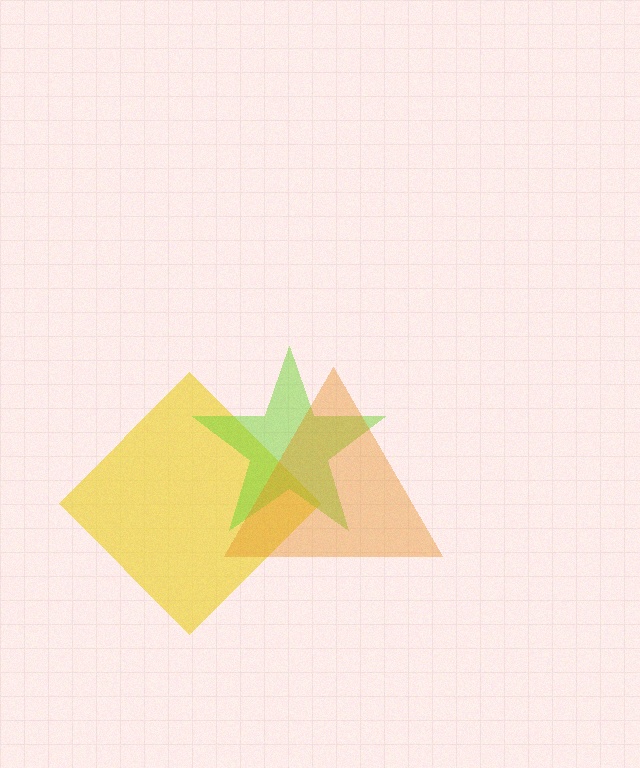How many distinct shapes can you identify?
There are 3 distinct shapes: a yellow diamond, a lime star, an orange triangle.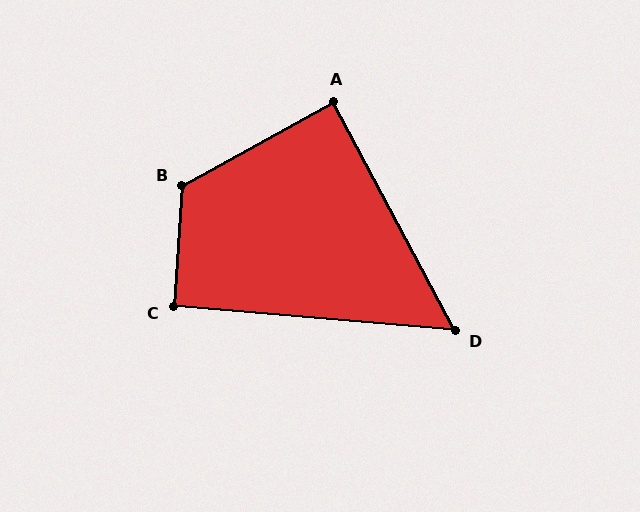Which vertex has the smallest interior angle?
D, at approximately 57 degrees.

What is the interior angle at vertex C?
Approximately 91 degrees (approximately right).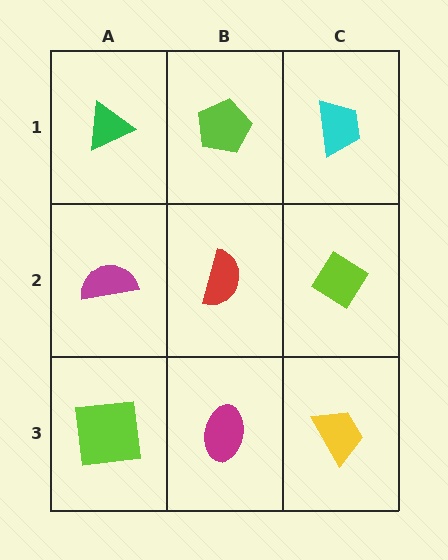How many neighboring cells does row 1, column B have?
3.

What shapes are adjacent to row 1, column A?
A magenta semicircle (row 2, column A), a lime pentagon (row 1, column B).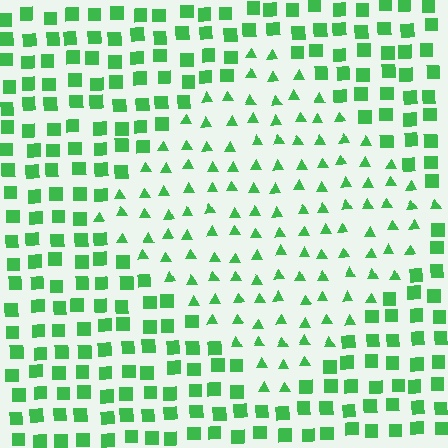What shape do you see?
I see a diamond.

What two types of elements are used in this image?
The image uses triangles inside the diamond region and squares outside it.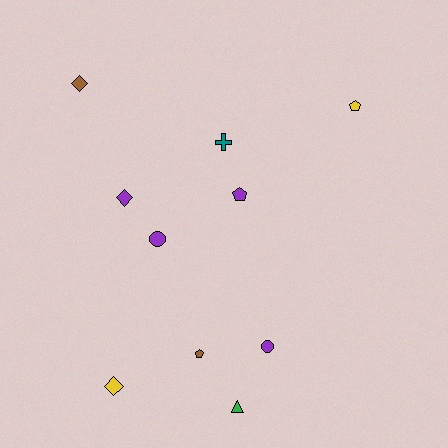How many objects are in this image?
There are 10 objects.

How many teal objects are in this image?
There is 1 teal object.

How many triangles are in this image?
There is 1 triangle.